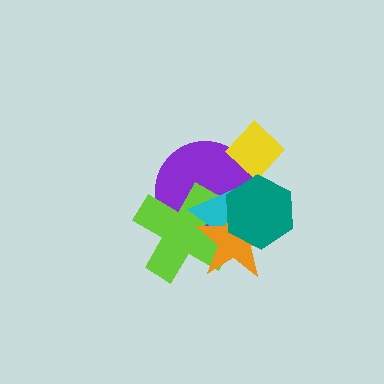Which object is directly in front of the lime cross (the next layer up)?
The cyan triangle is directly in front of the lime cross.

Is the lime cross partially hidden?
Yes, it is partially covered by another shape.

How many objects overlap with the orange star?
4 objects overlap with the orange star.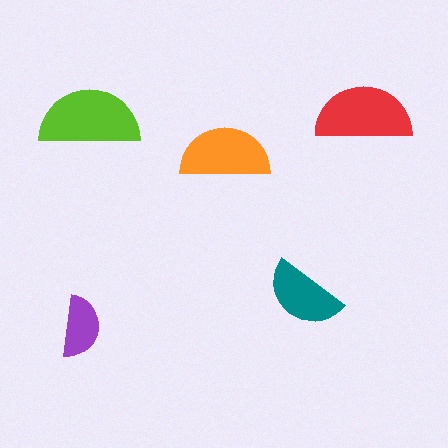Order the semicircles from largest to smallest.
the lime one, the red one, the orange one, the teal one, the purple one.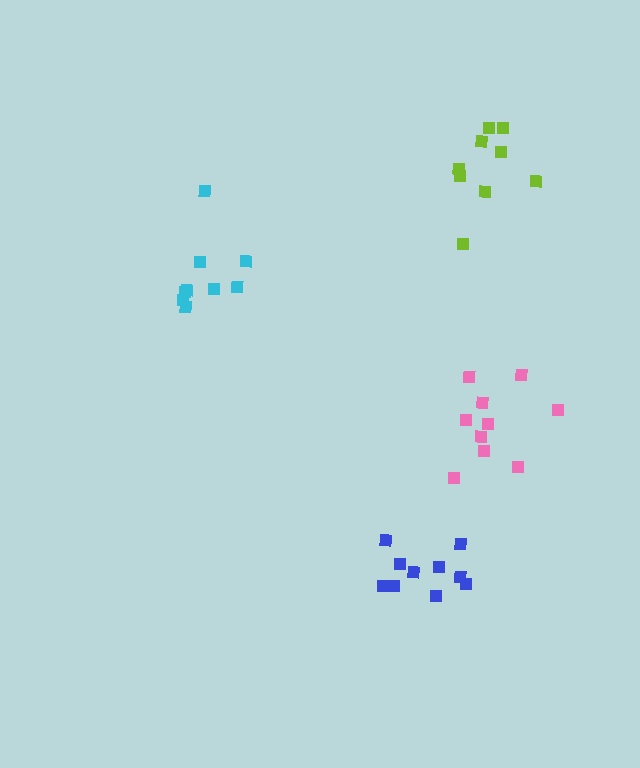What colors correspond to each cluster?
The clusters are colored: lime, pink, blue, cyan.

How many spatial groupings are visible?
There are 4 spatial groupings.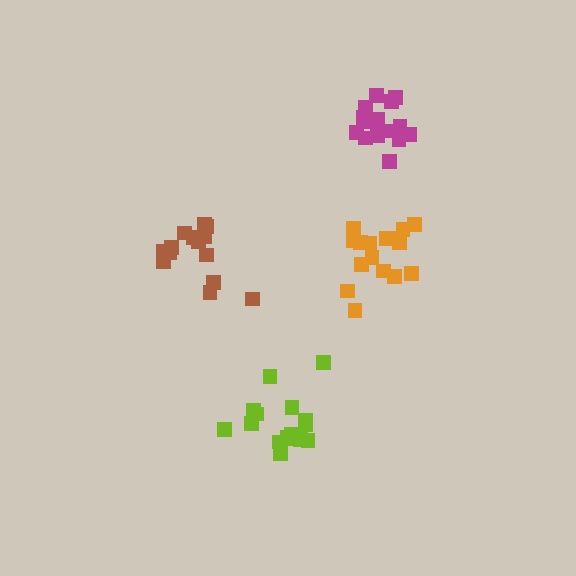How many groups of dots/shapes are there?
There are 4 groups.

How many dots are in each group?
Group 1: 16 dots, Group 2: 15 dots, Group 3: 16 dots, Group 4: 16 dots (63 total).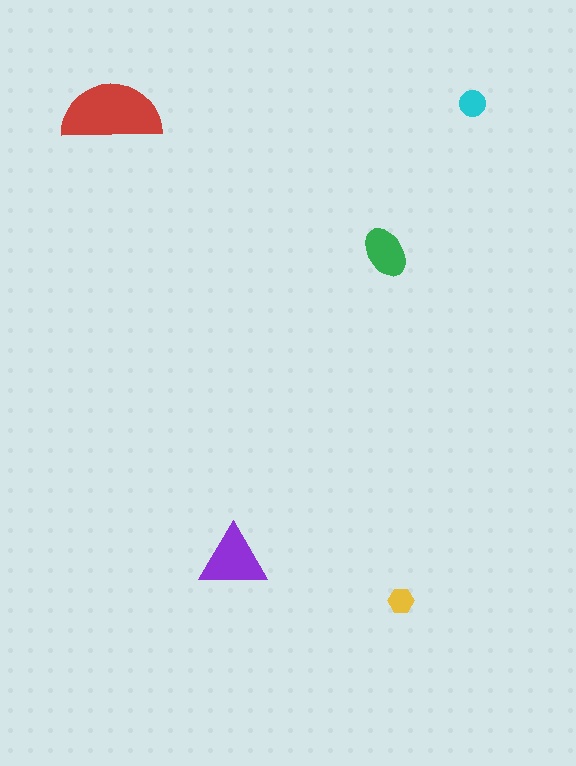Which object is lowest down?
The yellow hexagon is bottommost.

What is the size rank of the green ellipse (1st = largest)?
3rd.